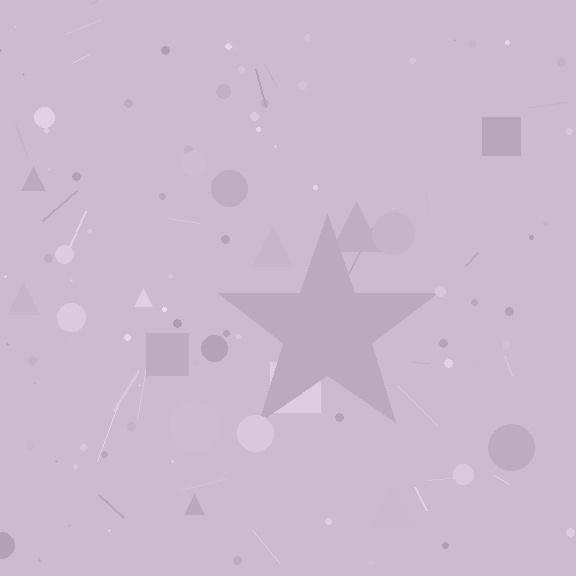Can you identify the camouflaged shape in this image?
The camouflaged shape is a star.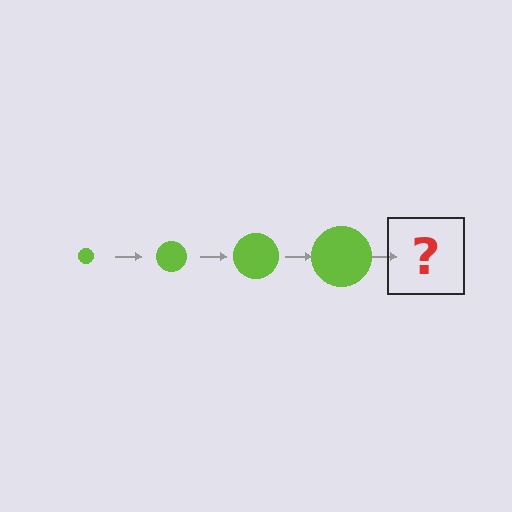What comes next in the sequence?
The next element should be a lime circle, larger than the previous one.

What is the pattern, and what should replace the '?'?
The pattern is that the circle gets progressively larger each step. The '?' should be a lime circle, larger than the previous one.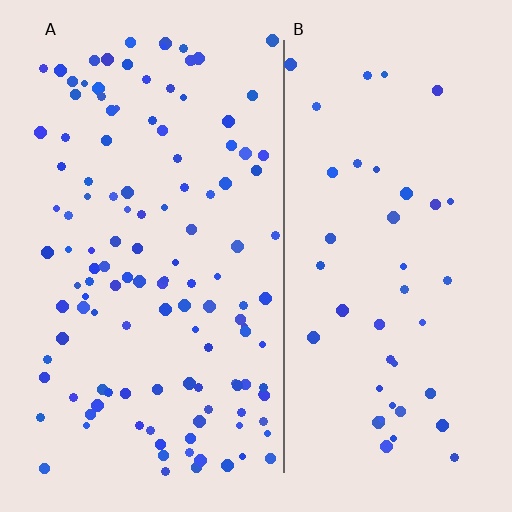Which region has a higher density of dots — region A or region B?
A (the left).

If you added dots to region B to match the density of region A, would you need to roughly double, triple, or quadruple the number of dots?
Approximately triple.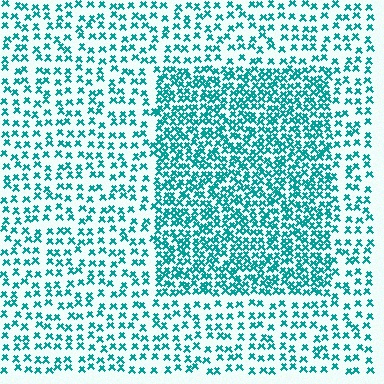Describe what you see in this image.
The image contains small teal elements arranged at two different densities. A rectangle-shaped region is visible where the elements are more densely packed than the surrounding area.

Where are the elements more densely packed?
The elements are more densely packed inside the rectangle boundary.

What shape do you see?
I see a rectangle.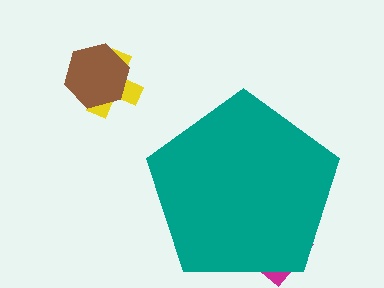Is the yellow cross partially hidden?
No, the yellow cross is fully visible.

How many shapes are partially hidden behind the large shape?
3 shapes are partially hidden.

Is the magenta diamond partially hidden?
Yes, the magenta diamond is partially hidden behind the teal pentagon.